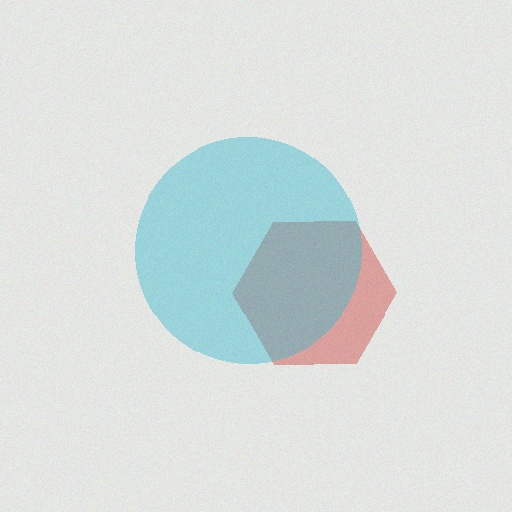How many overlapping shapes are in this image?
There are 2 overlapping shapes in the image.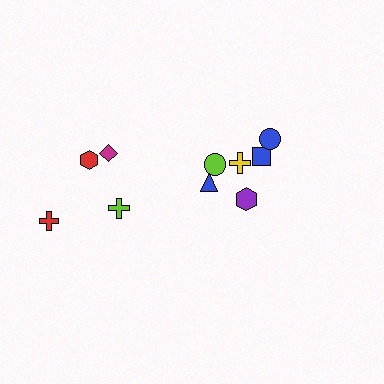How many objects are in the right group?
There are 6 objects.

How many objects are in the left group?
There are 4 objects.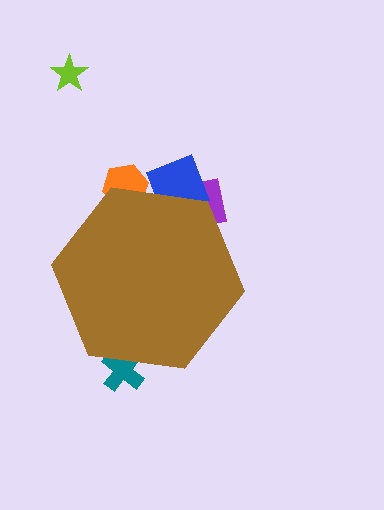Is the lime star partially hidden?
No, the lime star is fully visible.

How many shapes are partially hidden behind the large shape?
4 shapes are partially hidden.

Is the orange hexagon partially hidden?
Yes, the orange hexagon is partially hidden behind the brown hexagon.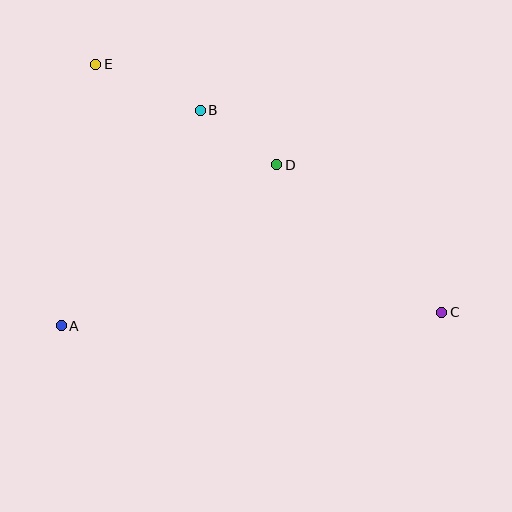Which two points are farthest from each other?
Points C and E are farthest from each other.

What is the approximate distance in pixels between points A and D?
The distance between A and D is approximately 269 pixels.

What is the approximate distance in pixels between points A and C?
The distance between A and C is approximately 381 pixels.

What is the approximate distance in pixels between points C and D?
The distance between C and D is approximately 221 pixels.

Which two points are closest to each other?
Points B and D are closest to each other.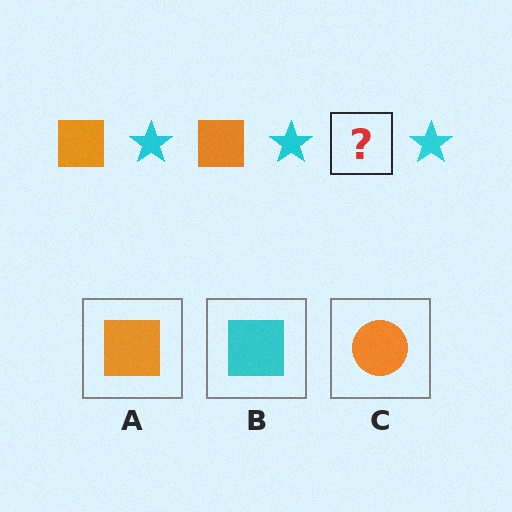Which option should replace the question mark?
Option A.